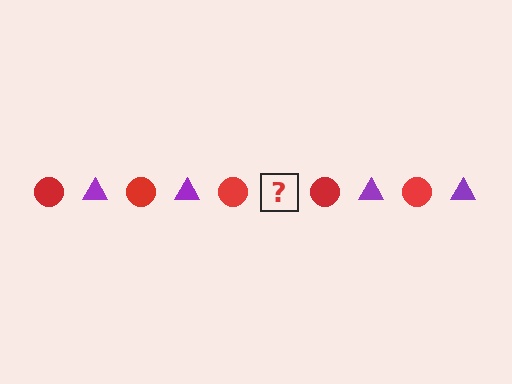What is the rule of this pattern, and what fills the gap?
The rule is that the pattern alternates between red circle and purple triangle. The gap should be filled with a purple triangle.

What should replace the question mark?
The question mark should be replaced with a purple triangle.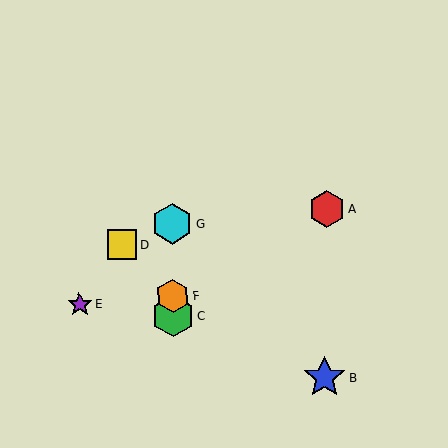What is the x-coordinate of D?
Object D is at x≈122.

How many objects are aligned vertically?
3 objects (C, F, G) are aligned vertically.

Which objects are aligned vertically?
Objects C, F, G are aligned vertically.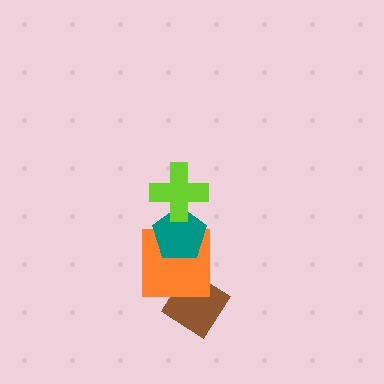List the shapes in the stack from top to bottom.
From top to bottom: the lime cross, the teal pentagon, the orange square, the brown diamond.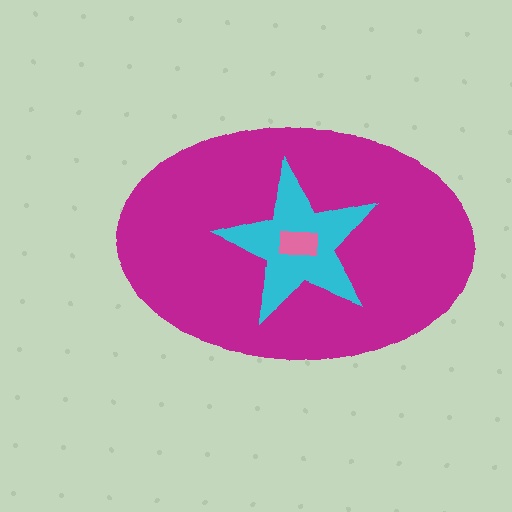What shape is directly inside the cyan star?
The pink rectangle.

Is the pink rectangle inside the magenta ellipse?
Yes.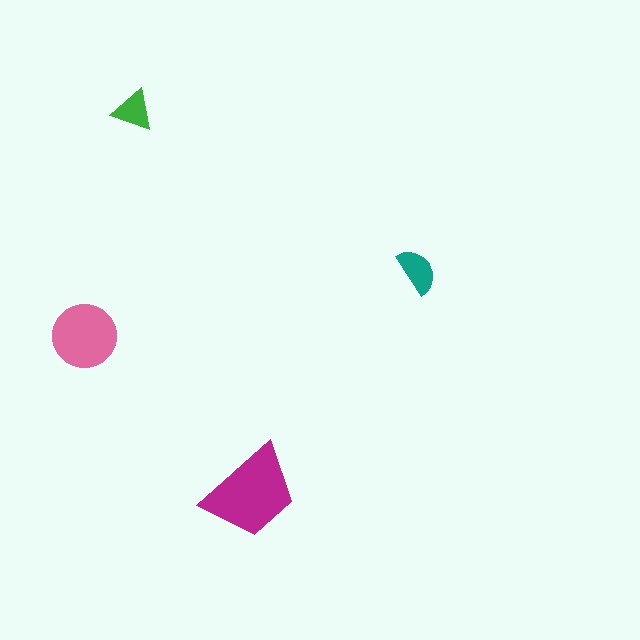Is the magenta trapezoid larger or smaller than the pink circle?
Larger.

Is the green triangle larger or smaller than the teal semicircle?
Smaller.